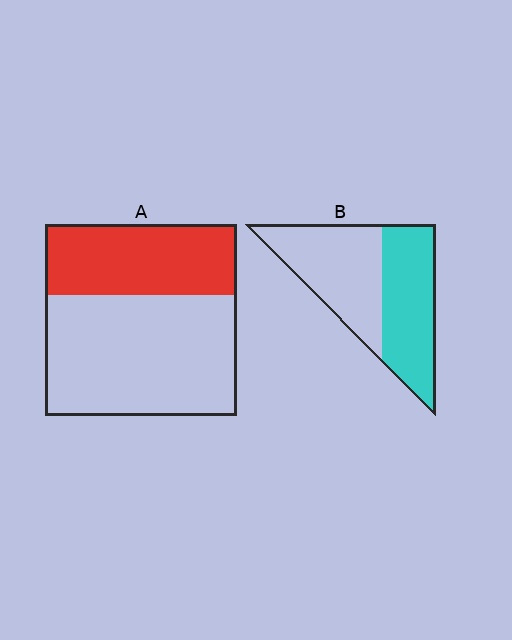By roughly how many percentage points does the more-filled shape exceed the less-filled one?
By roughly 10 percentage points (B over A).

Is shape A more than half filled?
No.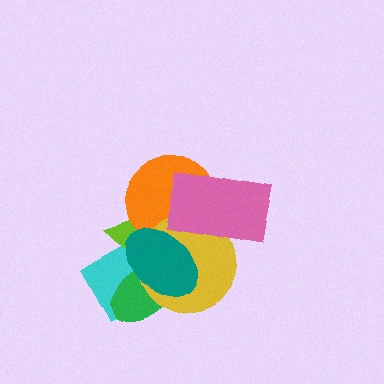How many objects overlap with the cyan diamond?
4 objects overlap with the cyan diamond.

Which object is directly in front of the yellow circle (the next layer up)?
The teal ellipse is directly in front of the yellow circle.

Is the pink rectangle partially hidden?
No, no other shape covers it.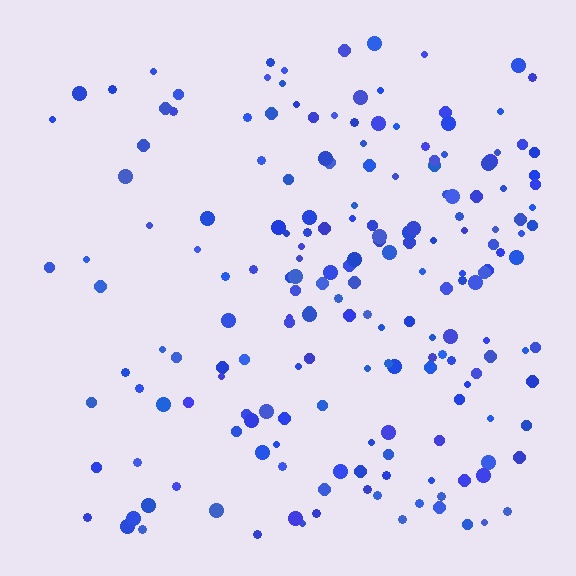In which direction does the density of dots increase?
From left to right, with the right side densest.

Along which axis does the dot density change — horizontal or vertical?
Horizontal.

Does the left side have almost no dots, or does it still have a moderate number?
Still a moderate number, just noticeably fewer than the right.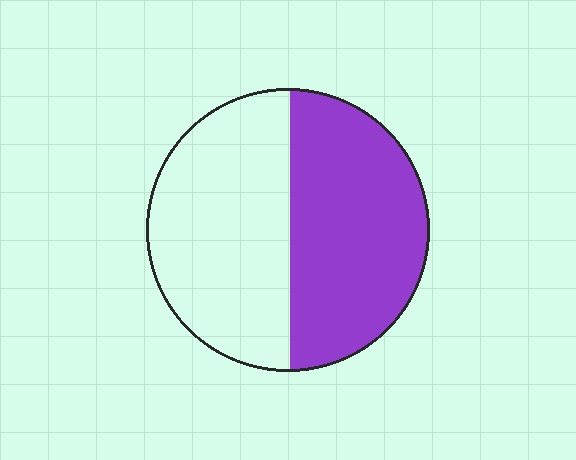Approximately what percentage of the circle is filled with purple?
Approximately 50%.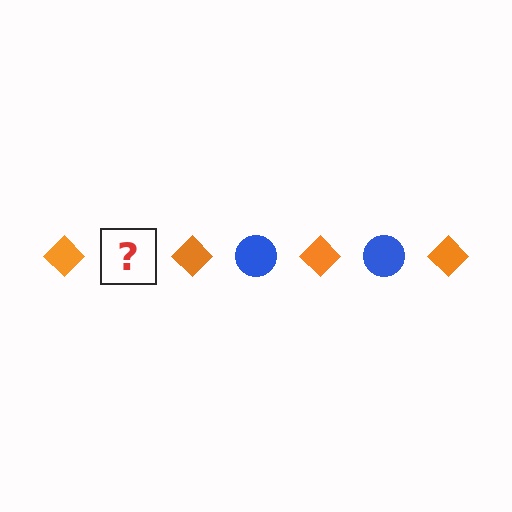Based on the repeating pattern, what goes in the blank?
The blank should be a blue circle.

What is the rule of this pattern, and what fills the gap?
The rule is that the pattern alternates between orange diamond and blue circle. The gap should be filled with a blue circle.